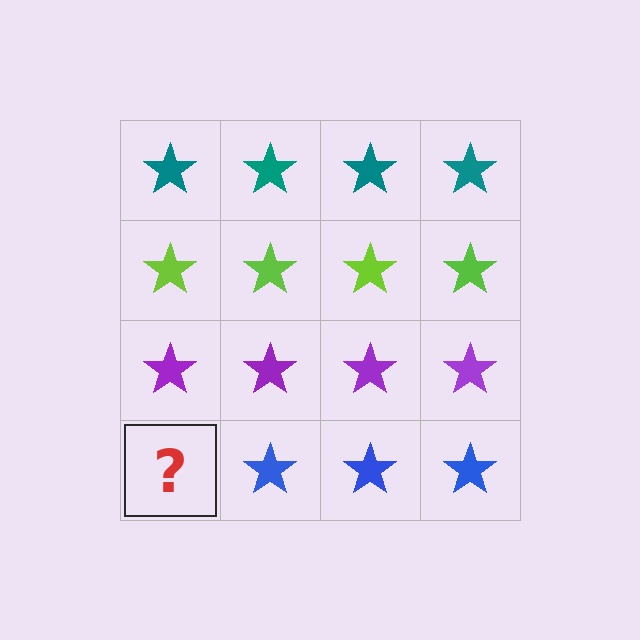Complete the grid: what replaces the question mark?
The question mark should be replaced with a blue star.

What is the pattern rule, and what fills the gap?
The rule is that each row has a consistent color. The gap should be filled with a blue star.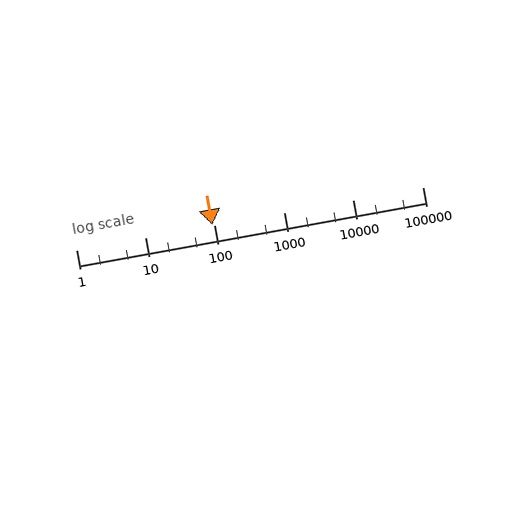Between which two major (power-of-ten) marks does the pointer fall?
The pointer is between 10 and 100.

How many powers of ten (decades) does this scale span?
The scale spans 5 decades, from 1 to 100000.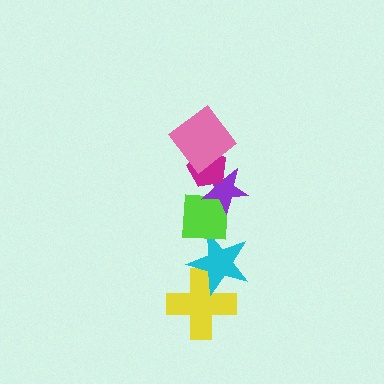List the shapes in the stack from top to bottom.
From top to bottom: the pink diamond, the magenta pentagon, the purple star, the lime square, the cyan star, the yellow cross.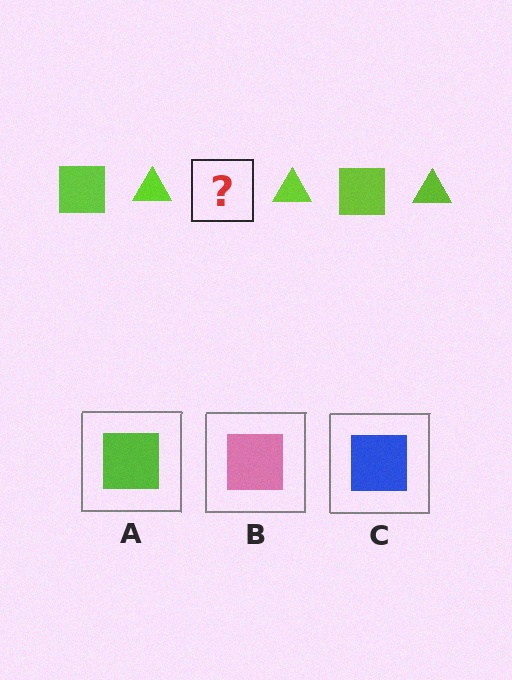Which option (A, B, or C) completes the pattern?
A.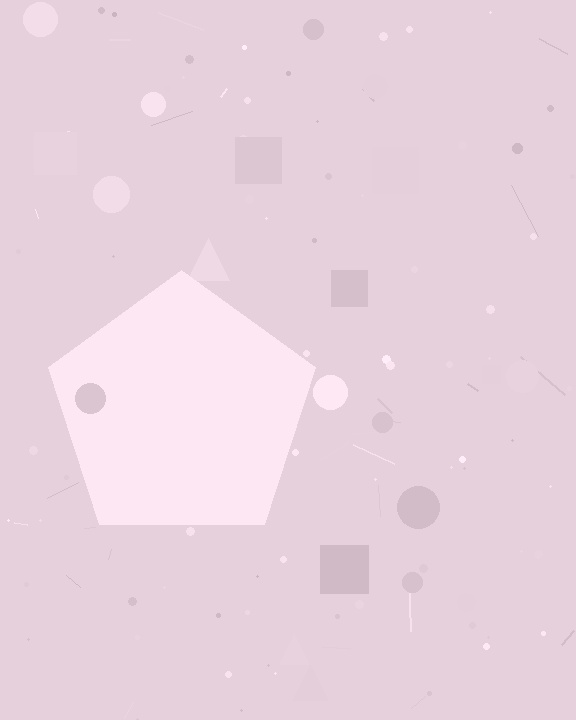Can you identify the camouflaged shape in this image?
The camouflaged shape is a pentagon.